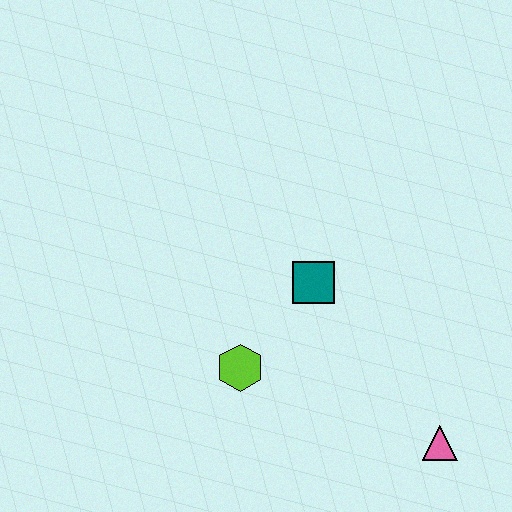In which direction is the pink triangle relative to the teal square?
The pink triangle is below the teal square.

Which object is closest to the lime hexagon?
The teal square is closest to the lime hexagon.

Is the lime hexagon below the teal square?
Yes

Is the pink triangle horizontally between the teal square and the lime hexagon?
No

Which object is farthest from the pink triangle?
The lime hexagon is farthest from the pink triangle.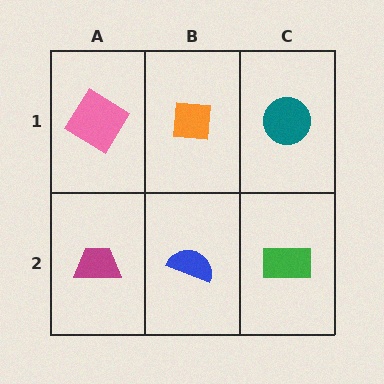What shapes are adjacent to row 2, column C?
A teal circle (row 1, column C), a blue semicircle (row 2, column B).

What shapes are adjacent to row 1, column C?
A green rectangle (row 2, column C), an orange square (row 1, column B).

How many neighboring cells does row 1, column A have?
2.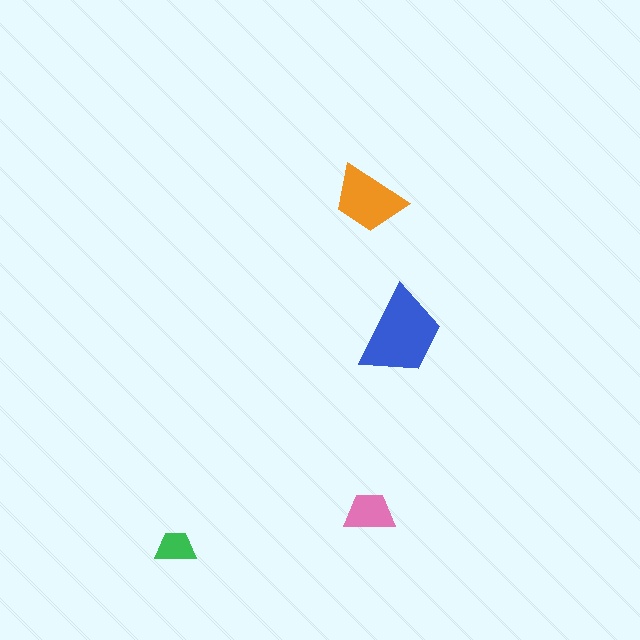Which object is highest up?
The orange trapezoid is topmost.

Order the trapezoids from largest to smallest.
the blue one, the orange one, the pink one, the green one.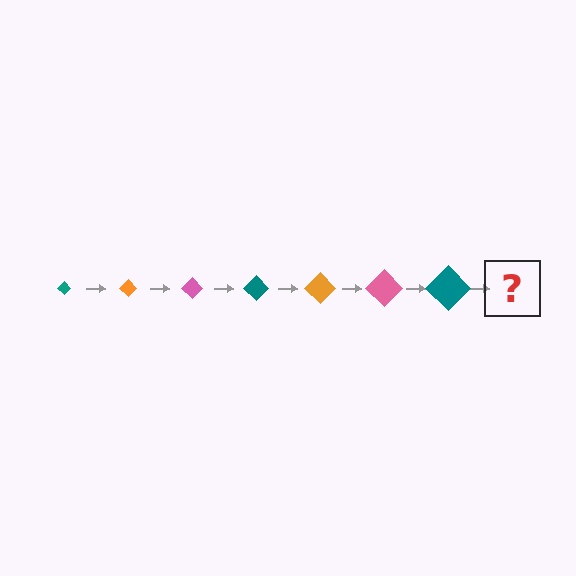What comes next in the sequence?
The next element should be an orange diamond, larger than the previous one.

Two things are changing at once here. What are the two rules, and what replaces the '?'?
The two rules are that the diamond grows larger each step and the color cycles through teal, orange, and pink. The '?' should be an orange diamond, larger than the previous one.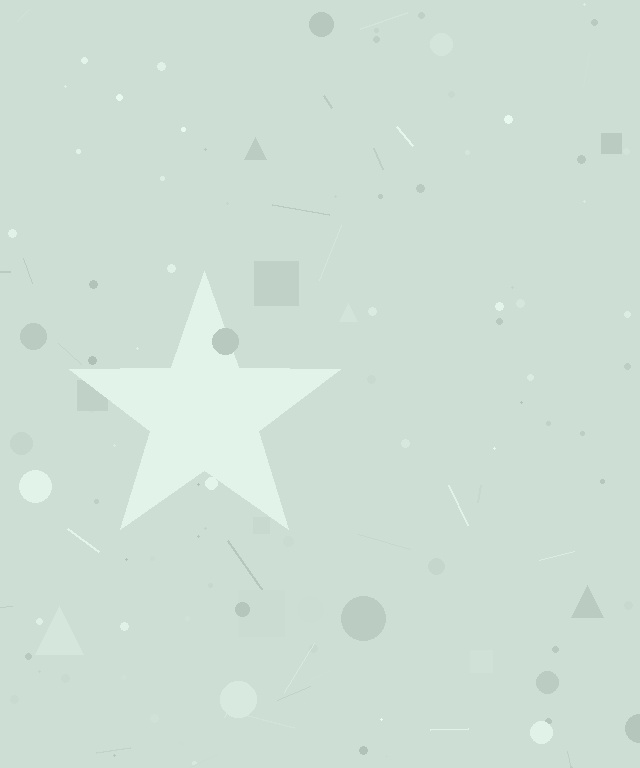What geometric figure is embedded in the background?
A star is embedded in the background.